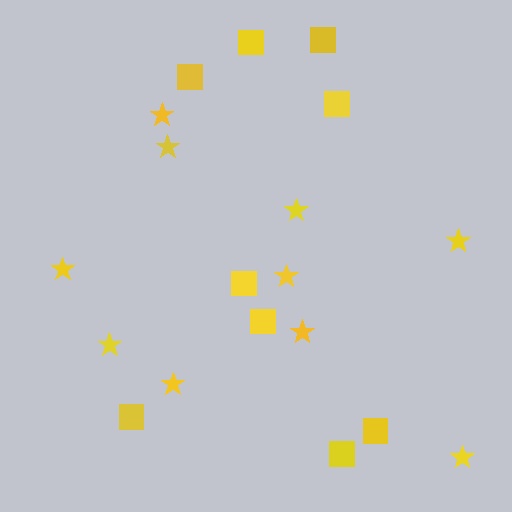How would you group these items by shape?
There are 2 groups: one group of squares (9) and one group of stars (10).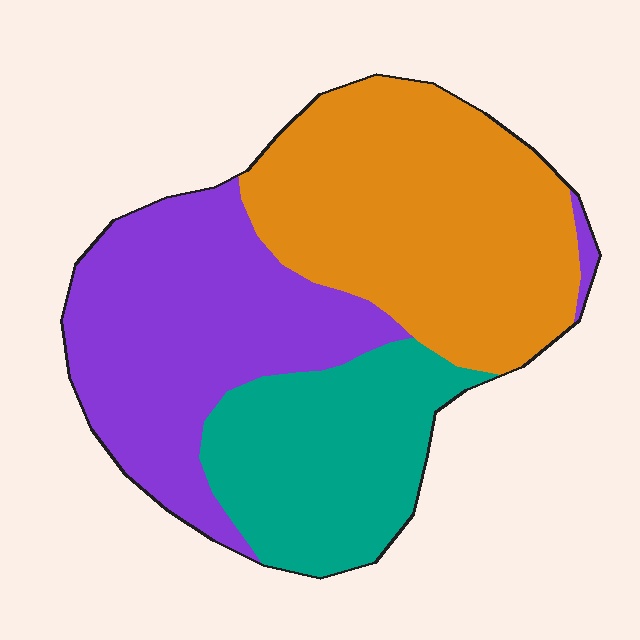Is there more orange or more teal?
Orange.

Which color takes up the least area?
Teal, at roughly 25%.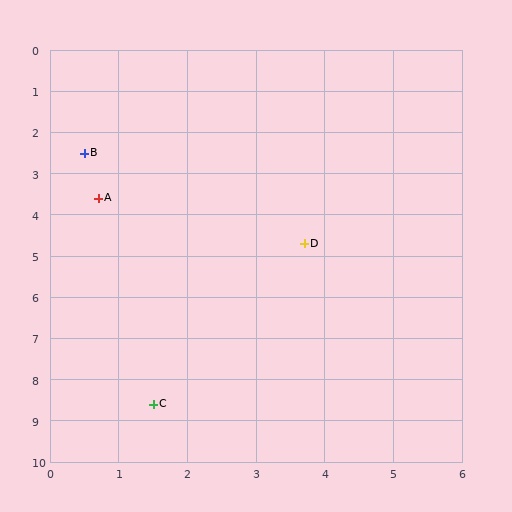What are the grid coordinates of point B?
Point B is at approximately (0.5, 2.5).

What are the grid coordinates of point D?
Point D is at approximately (3.7, 4.7).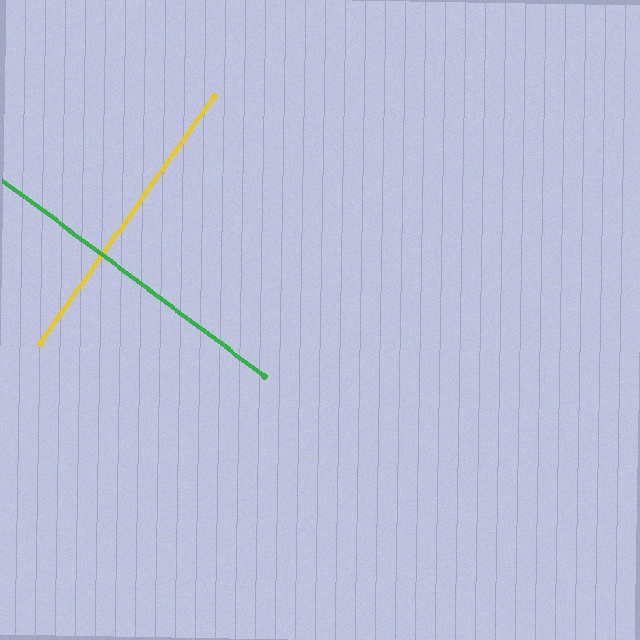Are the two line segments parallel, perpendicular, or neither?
Perpendicular — they meet at approximately 89°.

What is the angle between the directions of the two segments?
Approximately 89 degrees.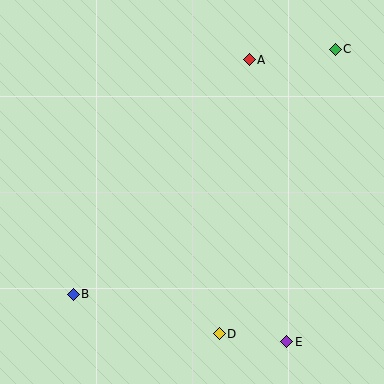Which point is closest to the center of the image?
Point A at (249, 60) is closest to the center.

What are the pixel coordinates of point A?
Point A is at (249, 60).